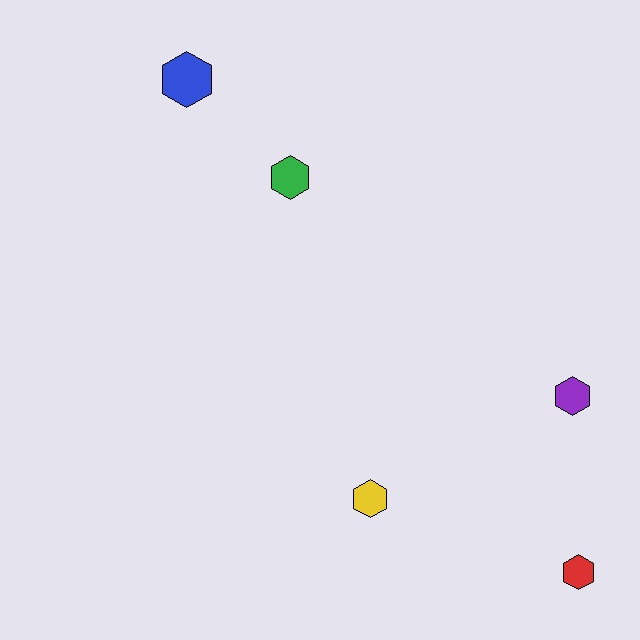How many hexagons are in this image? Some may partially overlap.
There are 5 hexagons.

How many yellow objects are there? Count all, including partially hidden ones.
There is 1 yellow object.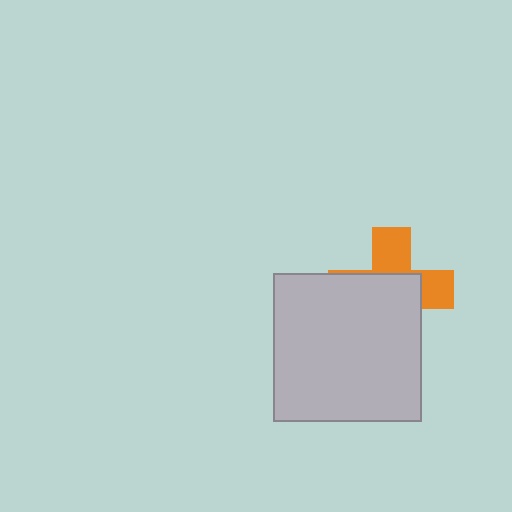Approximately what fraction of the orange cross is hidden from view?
Roughly 61% of the orange cross is hidden behind the light gray square.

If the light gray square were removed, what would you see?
You would see the complete orange cross.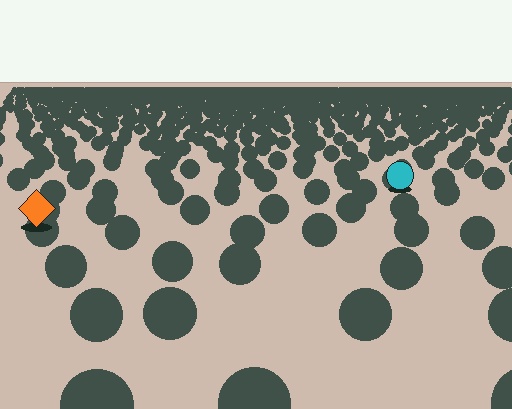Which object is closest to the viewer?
The orange diamond is closest. The texture marks near it are larger and more spread out.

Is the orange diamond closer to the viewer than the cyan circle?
Yes. The orange diamond is closer — you can tell from the texture gradient: the ground texture is coarser near it.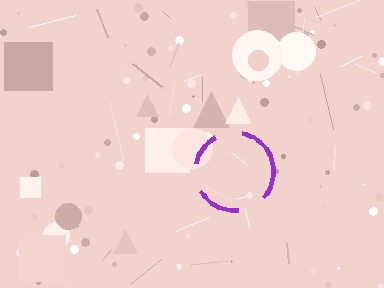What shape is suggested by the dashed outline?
The dashed outline suggests a circle.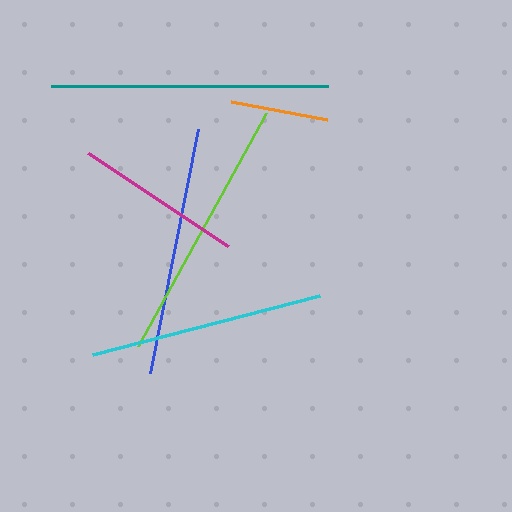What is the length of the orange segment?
The orange segment is approximately 98 pixels long.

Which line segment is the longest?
The teal line is the longest at approximately 277 pixels.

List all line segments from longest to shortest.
From longest to shortest: teal, lime, blue, cyan, magenta, orange.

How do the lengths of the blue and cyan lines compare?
The blue and cyan lines are approximately the same length.